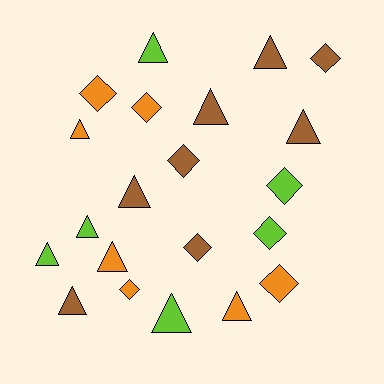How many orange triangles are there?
There are 3 orange triangles.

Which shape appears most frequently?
Triangle, with 12 objects.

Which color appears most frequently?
Brown, with 8 objects.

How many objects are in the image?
There are 21 objects.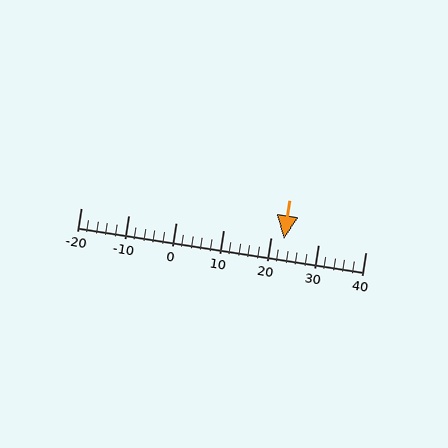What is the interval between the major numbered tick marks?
The major tick marks are spaced 10 units apart.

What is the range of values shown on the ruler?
The ruler shows values from -20 to 40.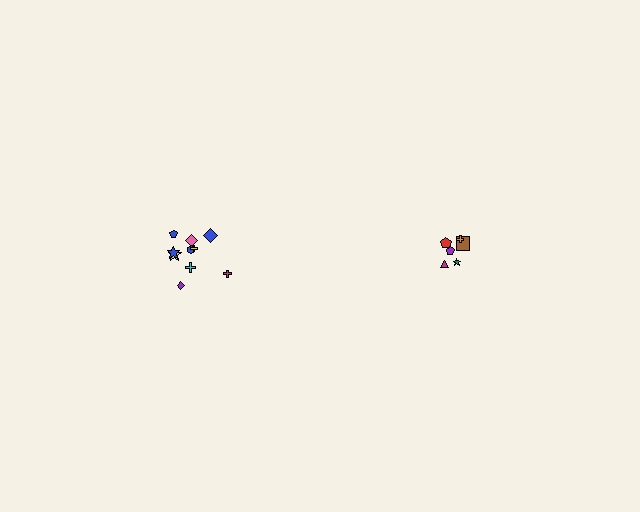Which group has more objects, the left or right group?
The left group.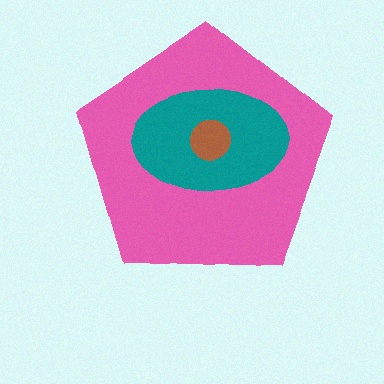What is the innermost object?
The brown circle.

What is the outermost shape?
The pink pentagon.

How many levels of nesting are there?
3.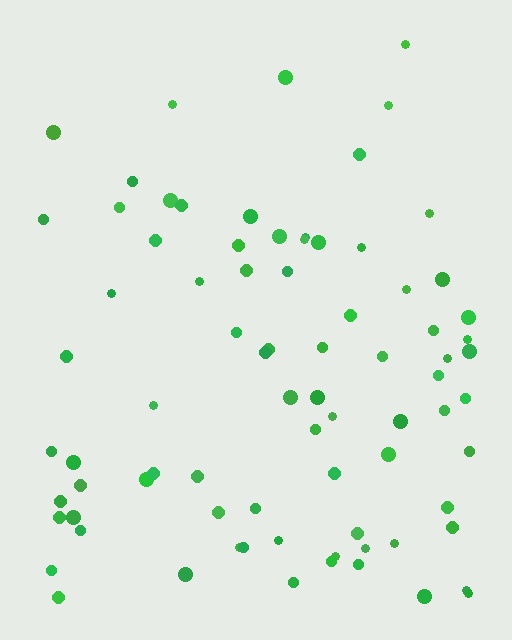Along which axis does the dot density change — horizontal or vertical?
Vertical.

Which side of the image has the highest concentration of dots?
The bottom.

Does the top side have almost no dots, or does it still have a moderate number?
Still a moderate number, just noticeably fewer than the bottom.